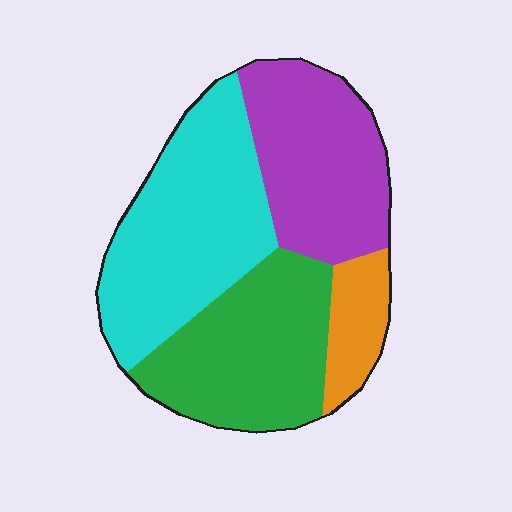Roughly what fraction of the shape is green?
Green covers about 30% of the shape.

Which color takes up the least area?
Orange, at roughly 10%.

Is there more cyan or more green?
Cyan.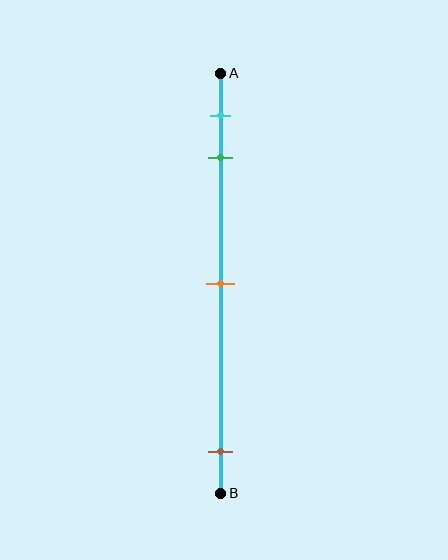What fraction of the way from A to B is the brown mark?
The brown mark is approximately 90% (0.9) of the way from A to B.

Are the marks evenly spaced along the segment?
No, the marks are not evenly spaced.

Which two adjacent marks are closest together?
The cyan and green marks are the closest adjacent pair.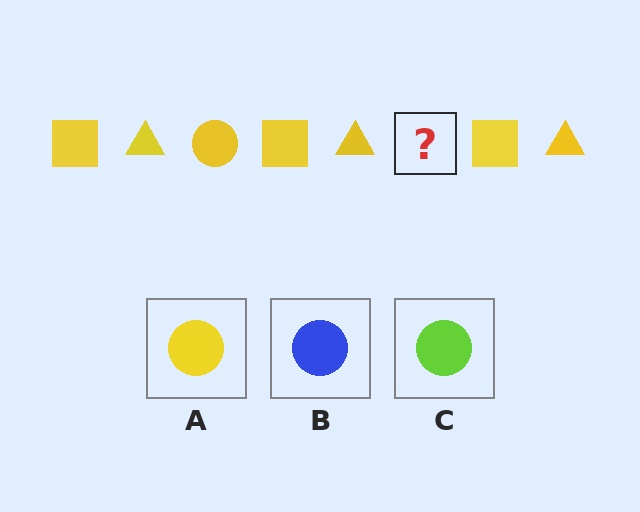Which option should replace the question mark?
Option A.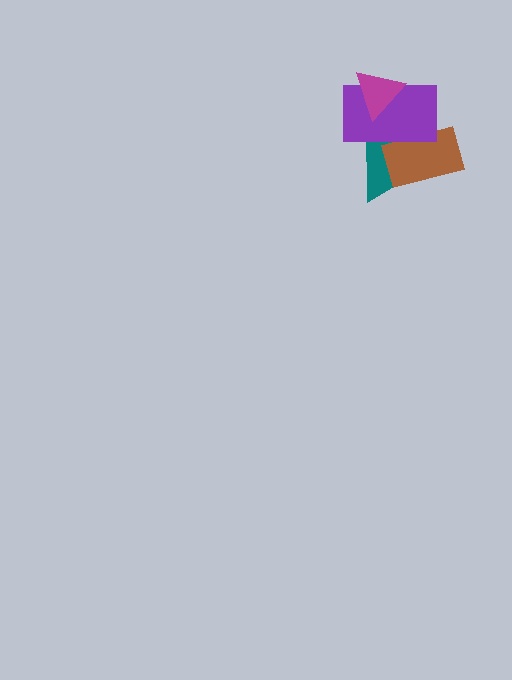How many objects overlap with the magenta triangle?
1 object overlaps with the magenta triangle.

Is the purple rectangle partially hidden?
Yes, it is partially covered by another shape.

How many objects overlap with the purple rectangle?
3 objects overlap with the purple rectangle.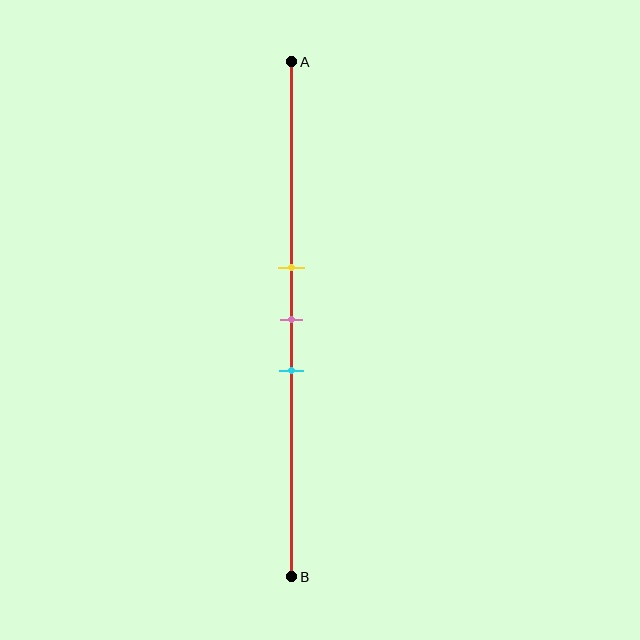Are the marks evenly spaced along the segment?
Yes, the marks are approximately evenly spaced.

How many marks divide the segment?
There are 3 marks dividing the segment.